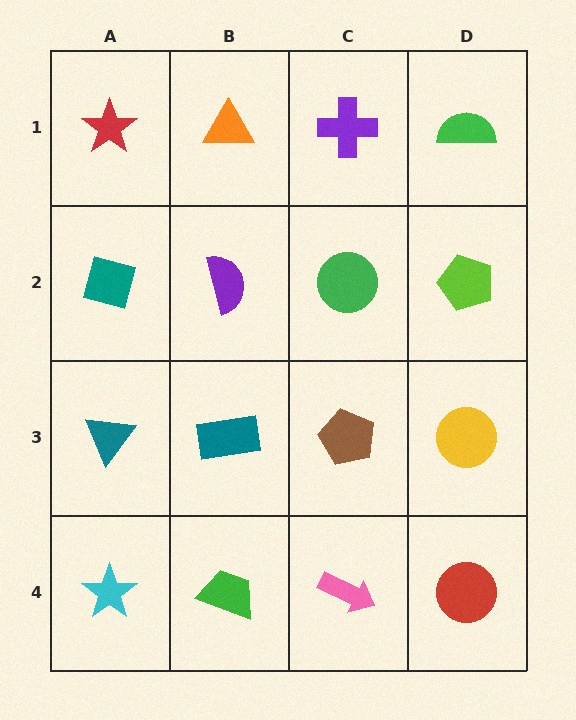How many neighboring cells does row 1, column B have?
3.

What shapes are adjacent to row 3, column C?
A green circle (row 2, column C), a pink arrow (row 4, column C), a teal rectangle (row 3, column B), a yellow circle (row 3, column D).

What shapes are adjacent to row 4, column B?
A teal rectangle (row 3, column B), a cyan star (row 4, column A), a pink arrow (row 4, column C).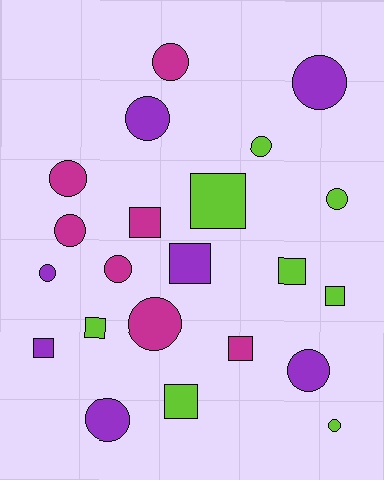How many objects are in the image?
There are 22 objects.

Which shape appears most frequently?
Circle, with 13 objects.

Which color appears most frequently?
Lime, with 8 objects.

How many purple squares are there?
There are 2 purple squares.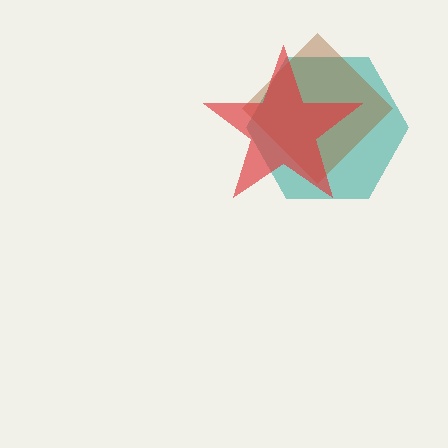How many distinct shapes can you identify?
There are 3 distinct shapes: a teal hexagon, a brown diamond, a red star.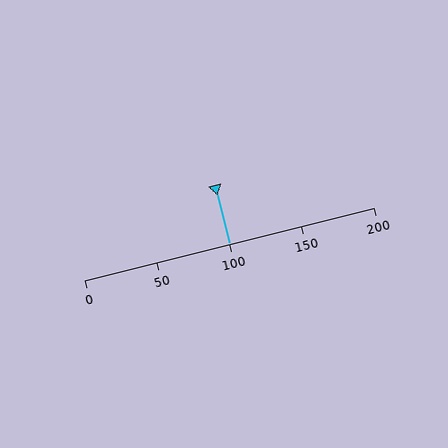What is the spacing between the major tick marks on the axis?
The major ticks are spaced 50 apart.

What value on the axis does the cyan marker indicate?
The marker indicates approximately 100.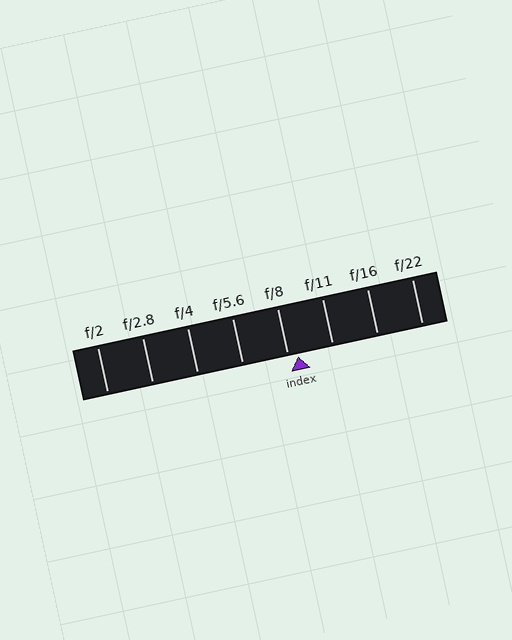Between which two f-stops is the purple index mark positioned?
The index mark is between f/8 and f/11.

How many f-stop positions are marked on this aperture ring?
There are 8 f-stop positions marked.